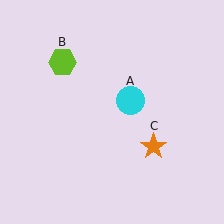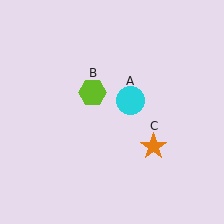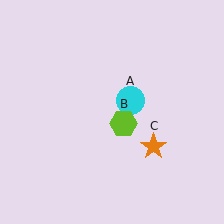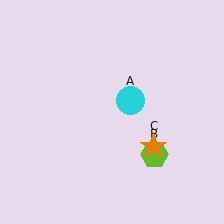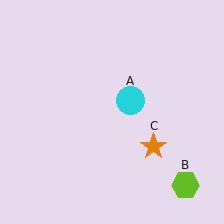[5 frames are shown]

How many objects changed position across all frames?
1 object changed position: lime hexagon (object B).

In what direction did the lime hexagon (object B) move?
The lime hexagon (object B) moved down and to the right.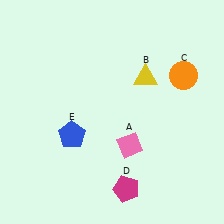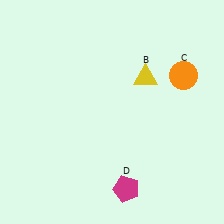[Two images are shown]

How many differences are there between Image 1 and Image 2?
There are 2 differences between the two images.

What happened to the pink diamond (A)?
The pink diamond (A) was removed in Image 2. It was in the bottom-right area of Image 1.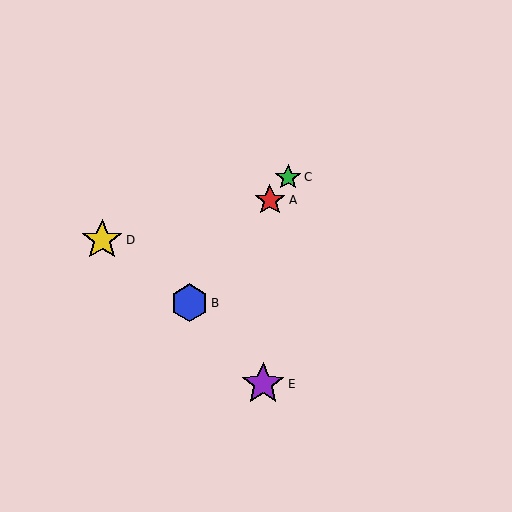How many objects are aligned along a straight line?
3 objects (A, B, C) are aligned along a straight line.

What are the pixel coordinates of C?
Object C is at (288, 177).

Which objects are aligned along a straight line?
Objects A, B, C are aligned along a straight line.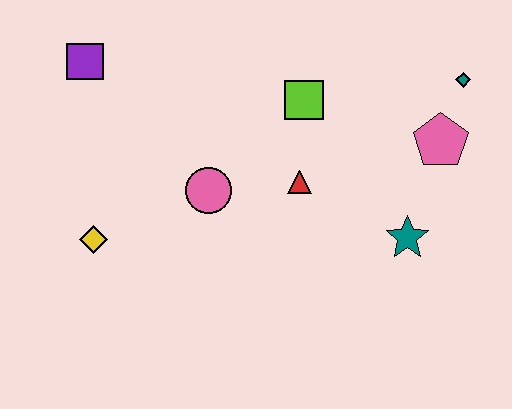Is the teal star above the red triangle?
No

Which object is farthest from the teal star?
The purple square is farthest from the teal star.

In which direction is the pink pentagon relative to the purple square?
The pink pentagon is to the right of the purple square.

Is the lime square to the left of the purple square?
No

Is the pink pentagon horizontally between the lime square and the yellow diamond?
No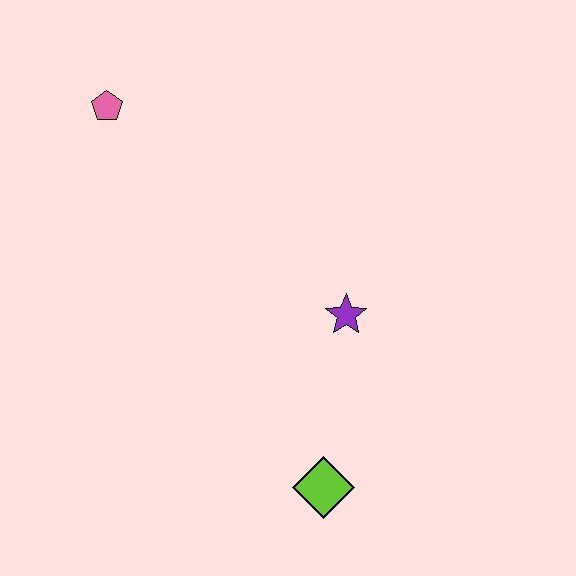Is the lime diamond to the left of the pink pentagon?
No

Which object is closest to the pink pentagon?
The purple star is closest to the pink pentagon.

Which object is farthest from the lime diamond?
The pink pentagon is farthest from the lime diamond.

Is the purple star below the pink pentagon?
Yes